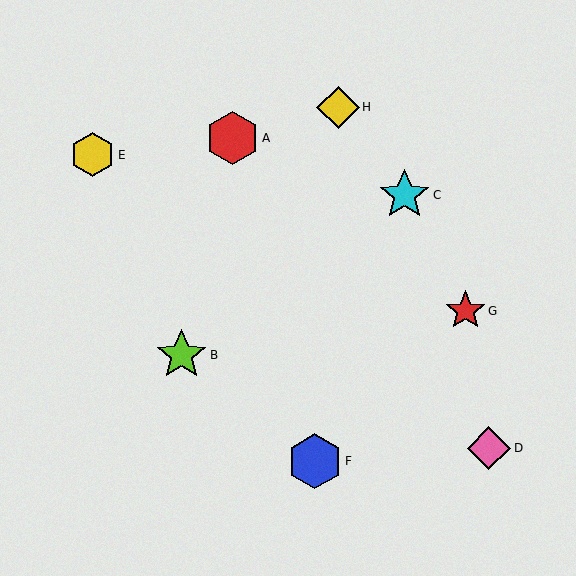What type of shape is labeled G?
Shape G is a red star.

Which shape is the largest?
The blue hexagon (labeled F) is the largest.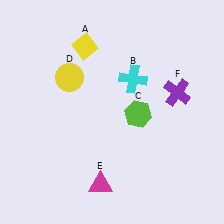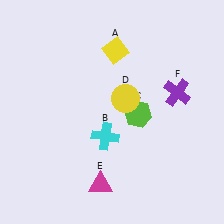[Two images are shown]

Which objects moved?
The objects that moved are: the yellow diamond (A), the cyan cross (B), the yellow circle (D).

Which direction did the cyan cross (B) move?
The cyan cross (B) moved down.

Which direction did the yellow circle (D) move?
The yellow circle (D) moved right.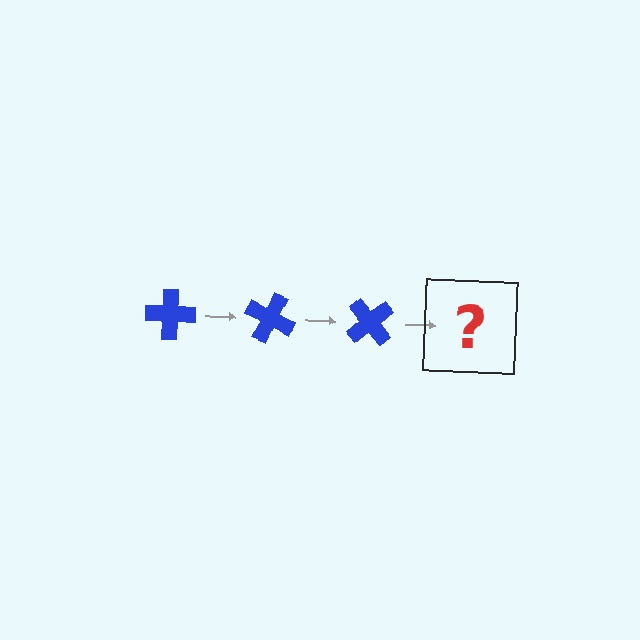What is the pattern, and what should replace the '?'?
The pattern is that the cross rotates 25 degrees each step. The '?' should be a blue cross rotated 75 degrees.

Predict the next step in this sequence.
The next step is a blue cross rotated 75 degrees.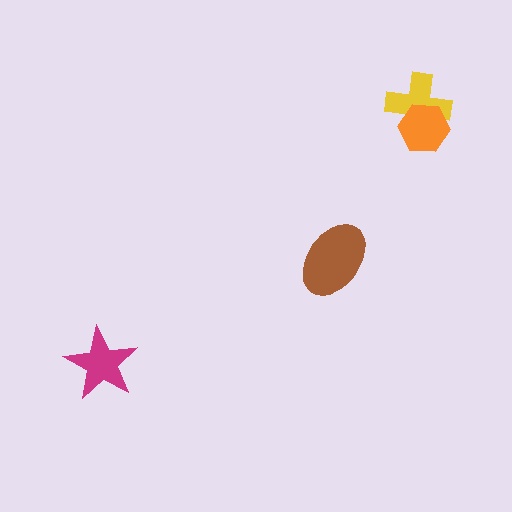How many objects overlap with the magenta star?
0 objects overlap with the magenta star.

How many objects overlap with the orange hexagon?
1 object overlaps with the orange hexagon.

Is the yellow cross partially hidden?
Yes, it is partially covered by another shape.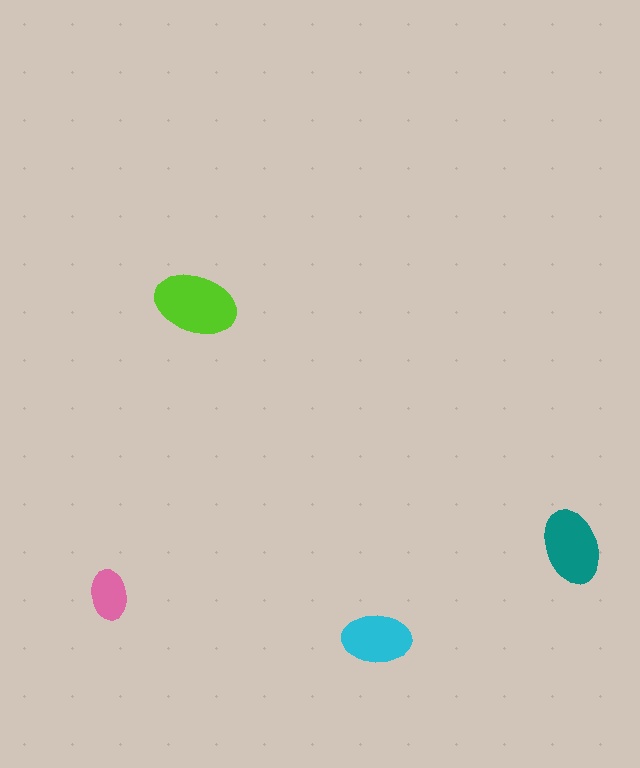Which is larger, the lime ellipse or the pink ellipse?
The lime one.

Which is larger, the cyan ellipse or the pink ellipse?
The cyan one.